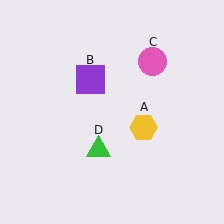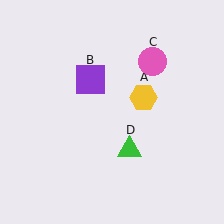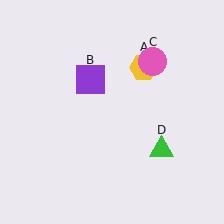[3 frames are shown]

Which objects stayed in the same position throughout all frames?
Purple square (object B) and pink circle (object C) remained stationary.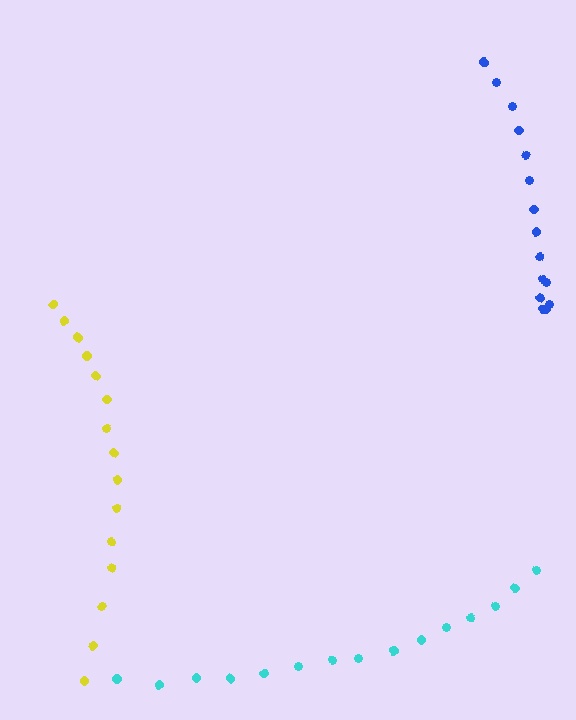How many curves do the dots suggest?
There are 3 distinct paths.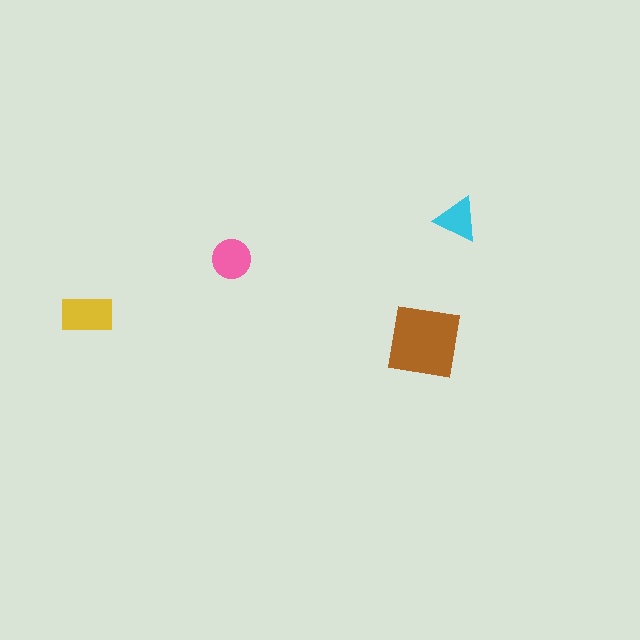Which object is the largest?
The brown square.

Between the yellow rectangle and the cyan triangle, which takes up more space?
The yellow rectangle.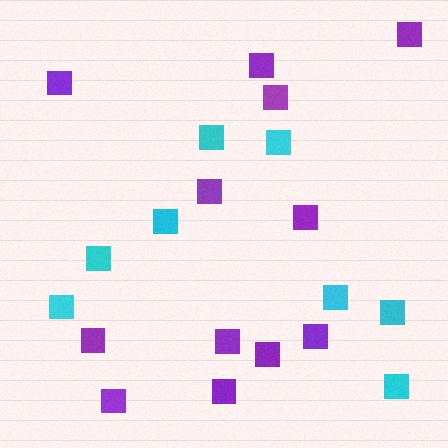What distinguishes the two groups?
There are 2 groups: one group of purple squares (12) and one group of cyan squares (8).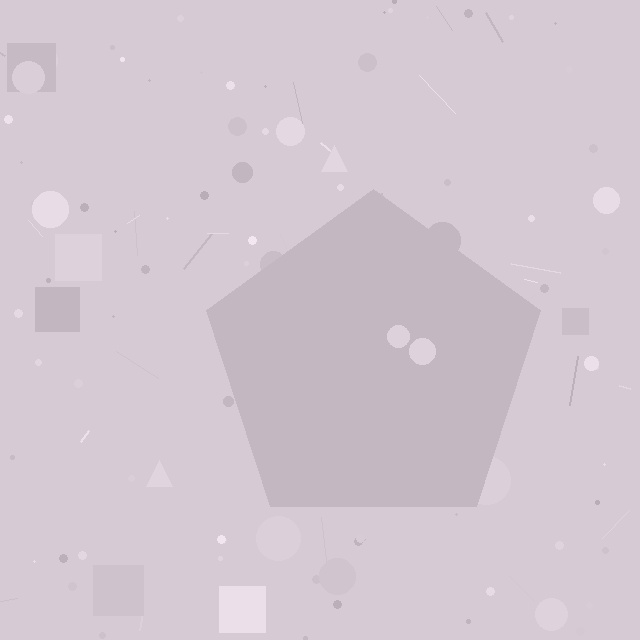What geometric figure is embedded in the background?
A pentagon is embedded in the background.